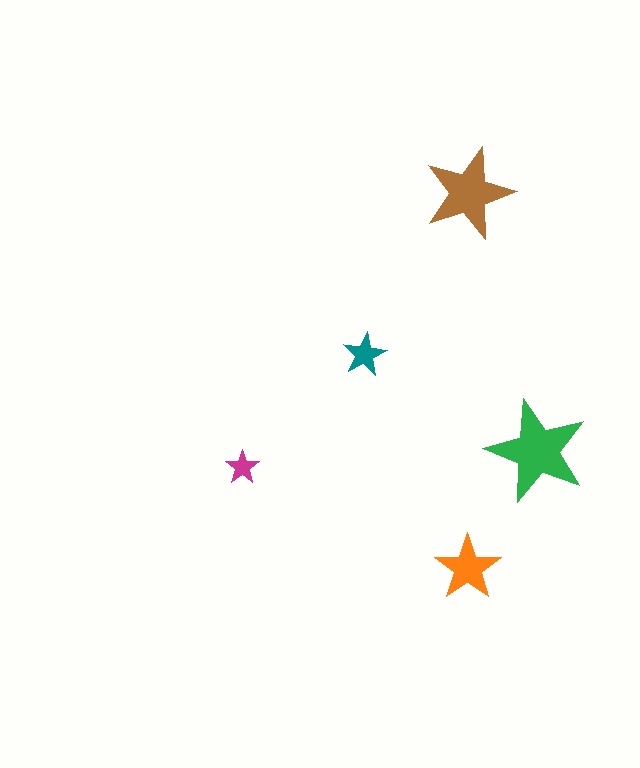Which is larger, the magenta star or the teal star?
The teal one.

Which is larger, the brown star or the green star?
The green one.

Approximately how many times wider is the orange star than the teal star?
About 1.5 times wider.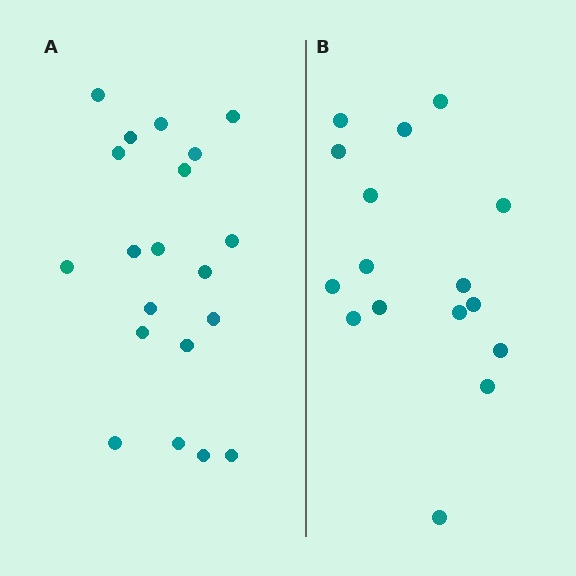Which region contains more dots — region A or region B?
Region A (the left region) has more dots.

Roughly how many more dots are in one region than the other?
Region A has about 4 more dots than region B.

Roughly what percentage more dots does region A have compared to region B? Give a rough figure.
About 25% more.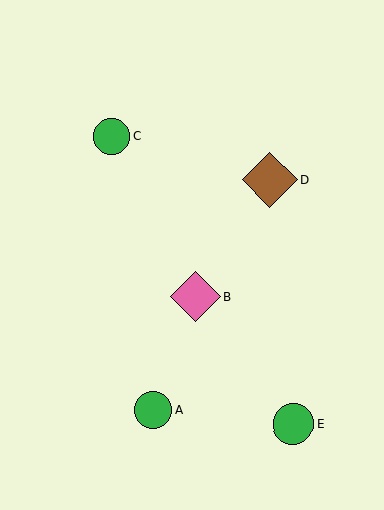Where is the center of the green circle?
The center of the green circle is at (112, 136).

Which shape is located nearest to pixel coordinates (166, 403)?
The green circle (labeled A) at (153, 410) is nearest to that location.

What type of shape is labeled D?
Shape D is a brown diamond.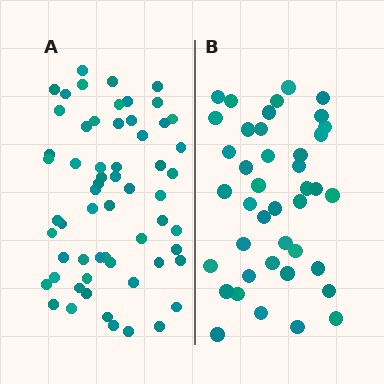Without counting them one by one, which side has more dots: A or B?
Region A (the left region) has more dots.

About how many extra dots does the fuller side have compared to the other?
Region A has approximately 20 more dots than region B.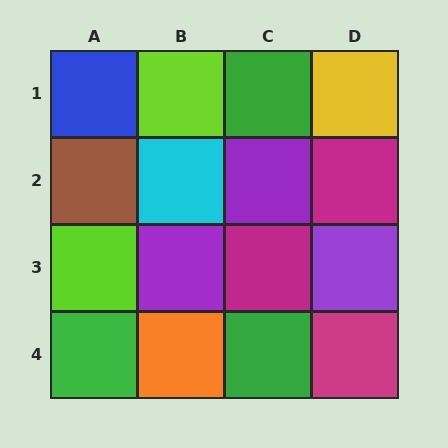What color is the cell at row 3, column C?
Magenta.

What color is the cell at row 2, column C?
Purple.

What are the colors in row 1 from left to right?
Blue, lime, green, yellow.